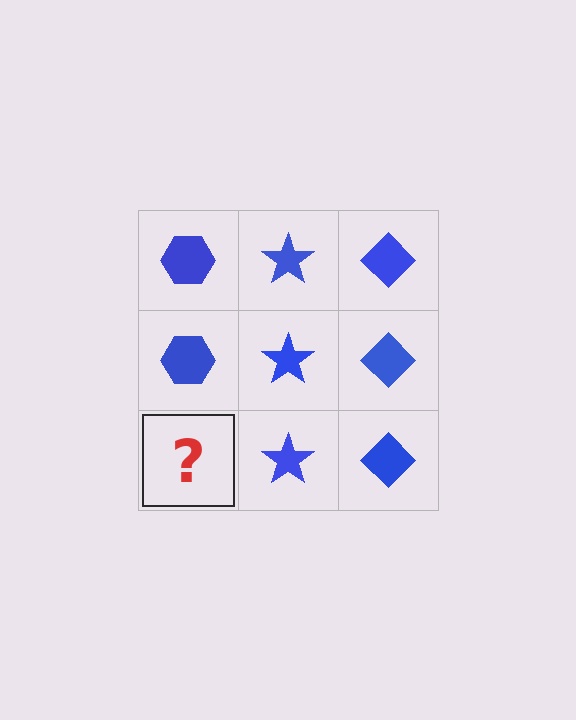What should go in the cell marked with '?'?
The missing cell should contain a blue hexagon.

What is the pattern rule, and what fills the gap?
The rule is that each column has a consistent shape. The gap should be filled with a blue hexagon.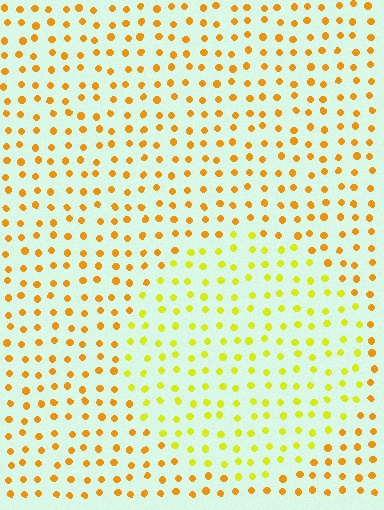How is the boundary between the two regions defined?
The boundary is defined purely by a slight shift in hue (about 30 degrees). Spacing, size, and orientation are identical on both sides.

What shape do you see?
I see a circle.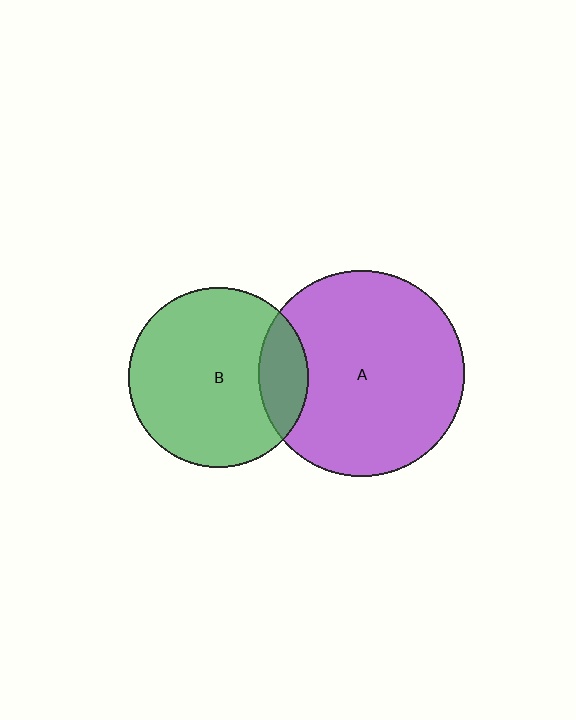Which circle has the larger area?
Circle A (purple).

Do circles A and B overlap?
Yes.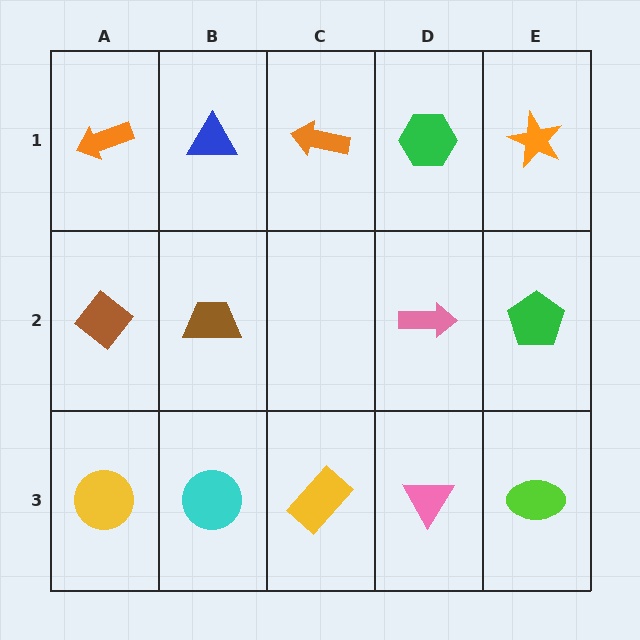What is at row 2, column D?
A pink arrow.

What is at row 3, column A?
A yellow circle.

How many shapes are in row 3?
5 shapes.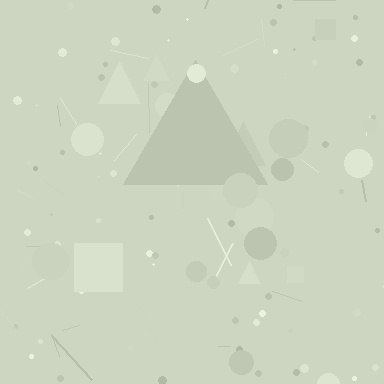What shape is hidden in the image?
A triangle is hidden in the image.